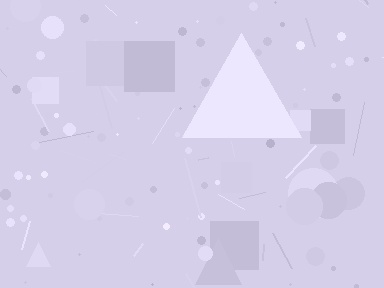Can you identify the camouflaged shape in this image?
The camouflaged shape is a triangle.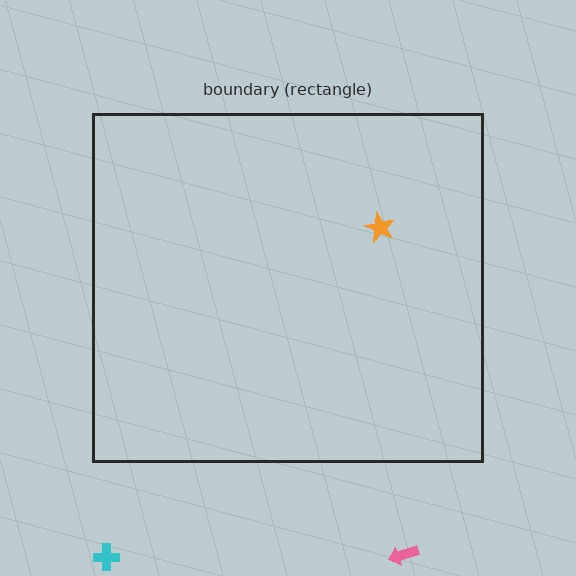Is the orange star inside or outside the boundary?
Inside.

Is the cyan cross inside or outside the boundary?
Outside.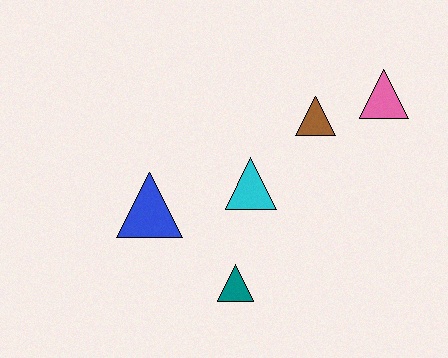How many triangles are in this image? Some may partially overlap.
There are 5 triangles.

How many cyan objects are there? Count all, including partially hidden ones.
There is 1 cyan object.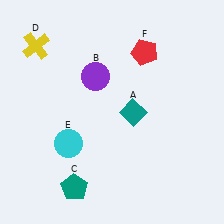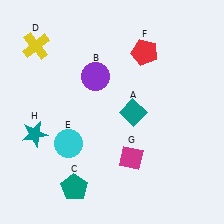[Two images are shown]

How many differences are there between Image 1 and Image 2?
There are 2 differences between the two images.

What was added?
A magenta diamond (G), a teal star (H) were added in Image 2.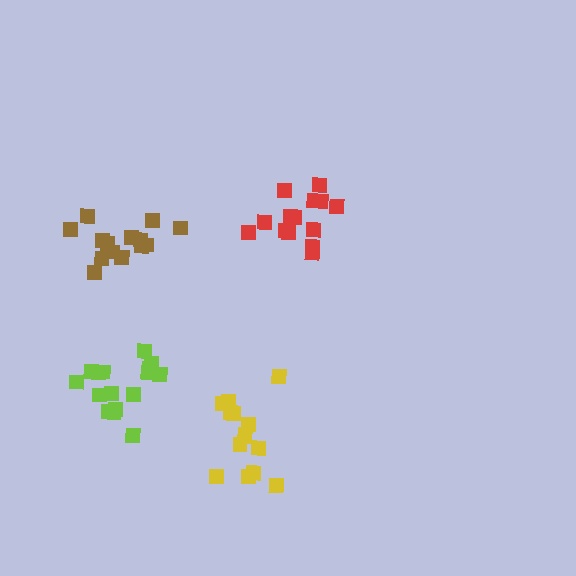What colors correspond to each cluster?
The clusters are colored: lime, red, brown, yellow.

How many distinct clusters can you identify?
There are 4 distinct clusters.